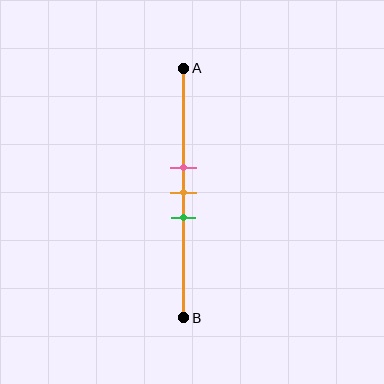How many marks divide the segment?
There are 3 marks dividing the segment.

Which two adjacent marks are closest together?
The pink and orange marks are the closest adjacent pair.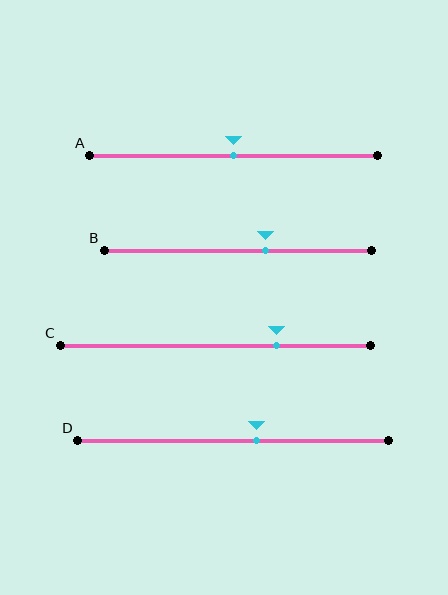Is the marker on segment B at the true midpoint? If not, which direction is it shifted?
No, the marker on segment B is shifted to the right by about 10% of the segment length.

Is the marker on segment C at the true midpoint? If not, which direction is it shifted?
No, the marker on segment C is shifted to the right by about 20% of the segment length.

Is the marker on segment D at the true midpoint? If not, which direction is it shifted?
No, the marker on segment D is shifted to the right by about 8% of the segment length.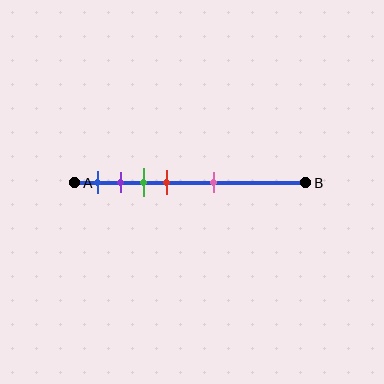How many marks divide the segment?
There are 5 marks dividing the segment.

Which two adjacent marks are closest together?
The purple and green marks are the closest adjacent pair.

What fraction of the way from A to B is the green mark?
The green mark is approximately 30% (0.3) of the way from A to B.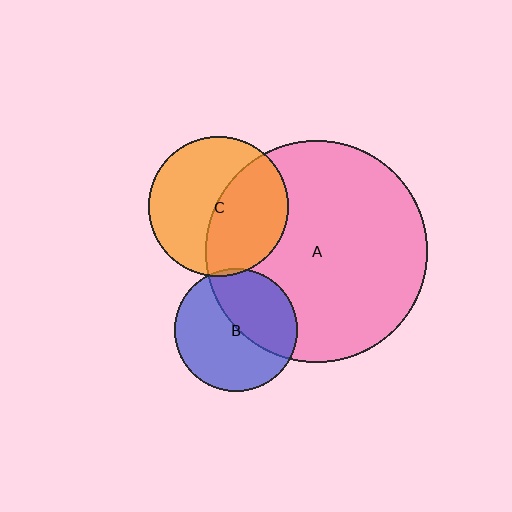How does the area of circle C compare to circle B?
Approximately 1.3 times.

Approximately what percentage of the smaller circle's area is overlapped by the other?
Approximately 5%.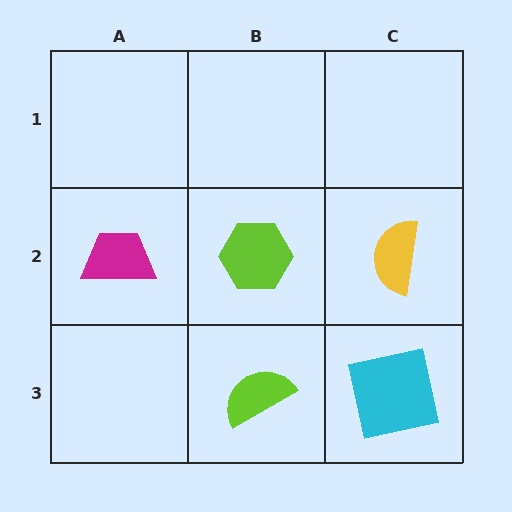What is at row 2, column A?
A magenta trapezoid.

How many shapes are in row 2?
3 shapes.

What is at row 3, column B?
A lime semicircle.